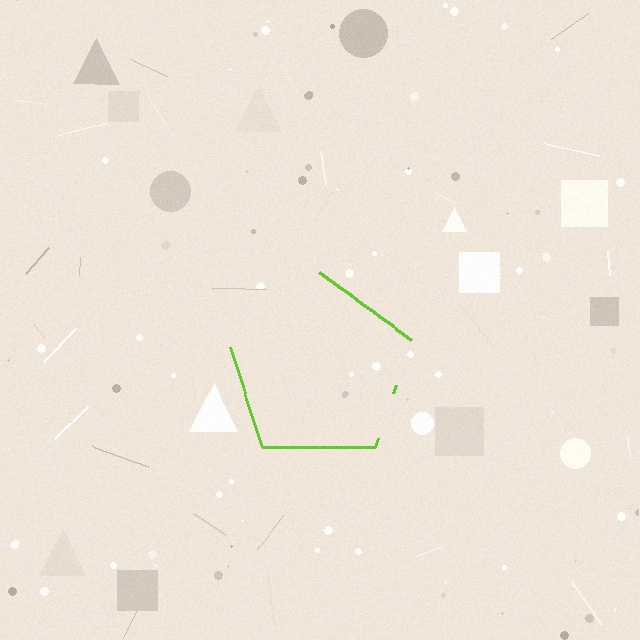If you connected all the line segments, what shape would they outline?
They would outline a pentagon.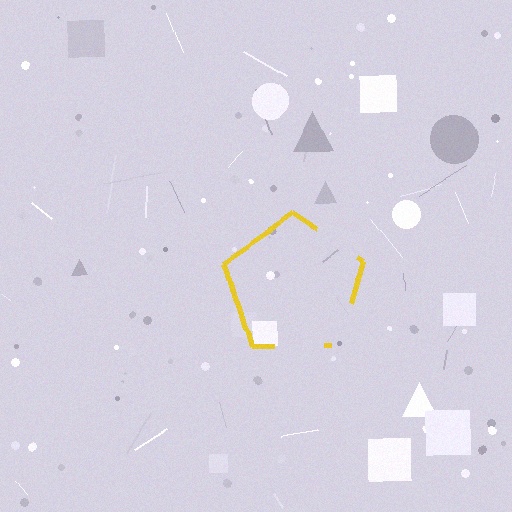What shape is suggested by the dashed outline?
The dashed outline suggests a pentagon.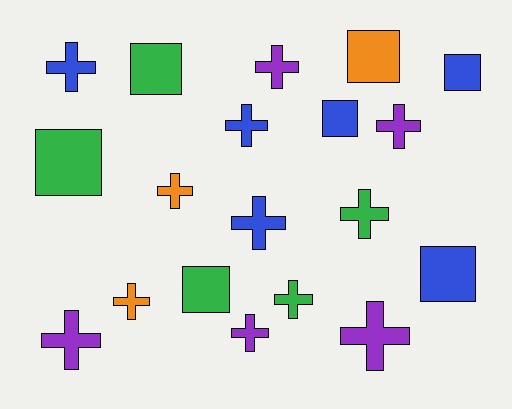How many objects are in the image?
There are 19 objects.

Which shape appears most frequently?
Cross, with 12 objects.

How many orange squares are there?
There is 1 orange square.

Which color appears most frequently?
Blue, with 6 objects.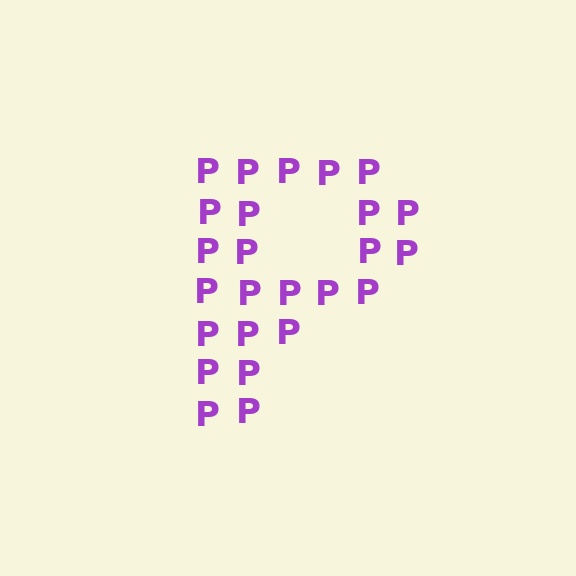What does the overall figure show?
The overall figure shows the letter P.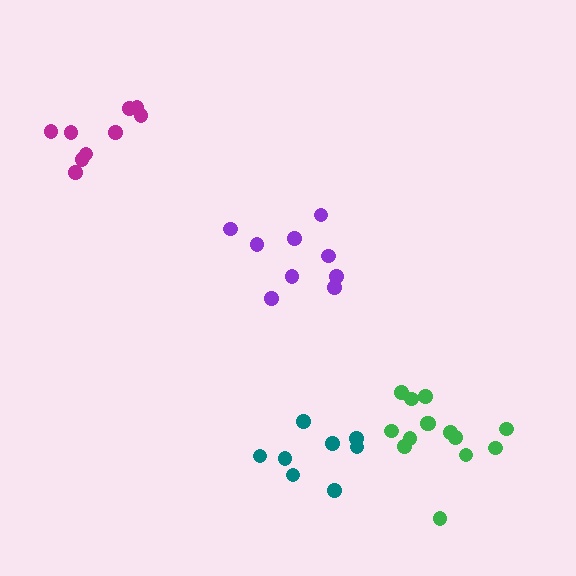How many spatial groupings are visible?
There are 4 spatial groupings.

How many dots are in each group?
Group 1: 14 dots, Group 2: 9 dots, Group 3: 9 dots, Group 4: 8 dots (40 total).